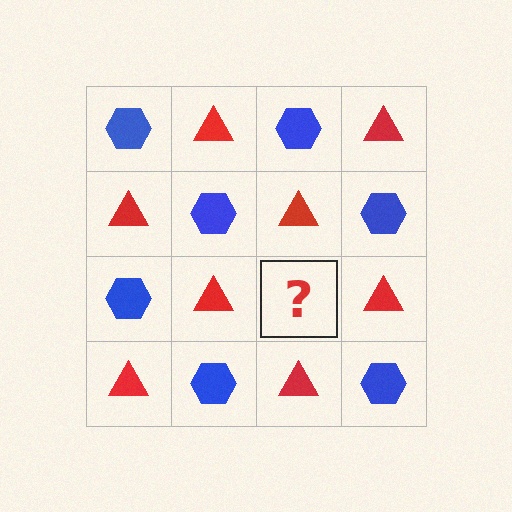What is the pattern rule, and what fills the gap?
The rule is that it alternates blue hexagon and red triangle in a checkerboard pattern. The gap should be filled with a blue hexagon.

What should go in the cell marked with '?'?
The missing cell should contain a blue hexagon.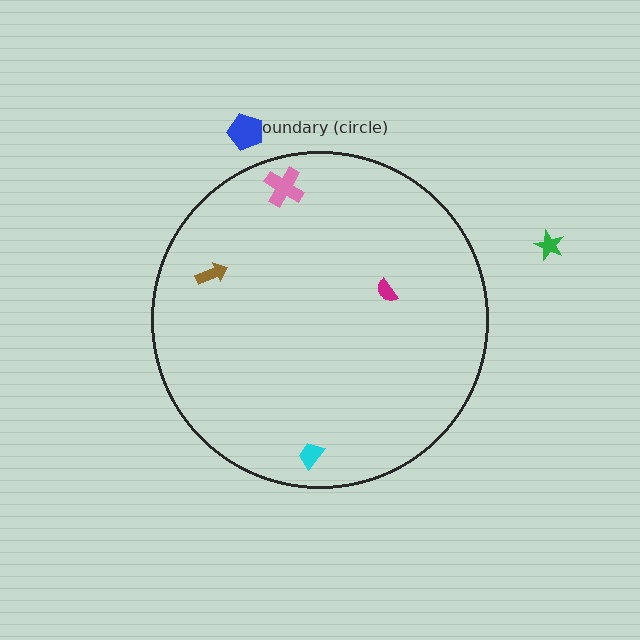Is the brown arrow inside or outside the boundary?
Inside.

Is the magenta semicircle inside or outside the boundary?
Inside.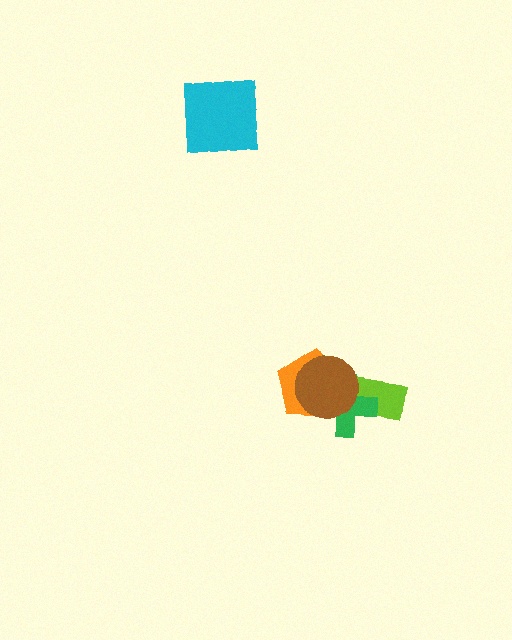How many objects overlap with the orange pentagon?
2 objects overlap with the orange pentagon.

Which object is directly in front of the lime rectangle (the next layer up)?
The green cross is directly in front of the lime rectangle.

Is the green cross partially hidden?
Yes, it is partially covered by another shape.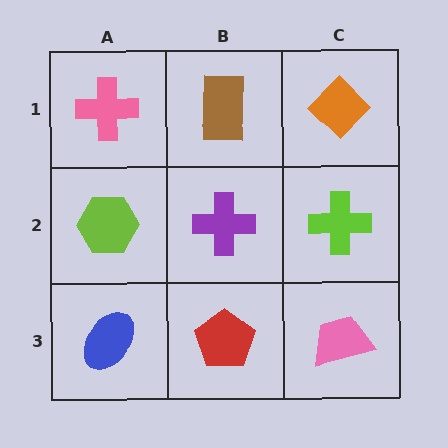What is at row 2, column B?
A purple cross.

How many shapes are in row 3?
3 shapes.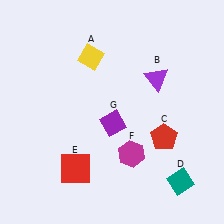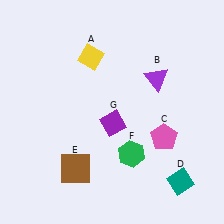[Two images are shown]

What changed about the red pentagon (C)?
In Image 1, C is red. In Image 2, it changed to pink.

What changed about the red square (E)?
In Image 1, E is red. In Image 2, it changed to brown.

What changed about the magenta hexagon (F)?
In Image 1, F is magenta. In Image 2, it changed to green.